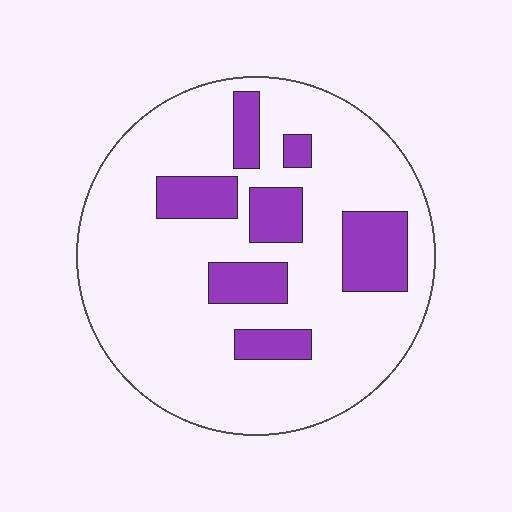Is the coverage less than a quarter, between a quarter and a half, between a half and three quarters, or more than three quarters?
Less than a quarter.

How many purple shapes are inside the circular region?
7.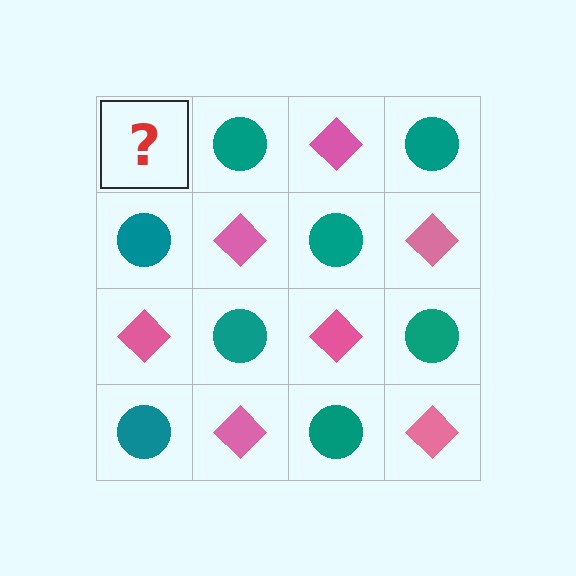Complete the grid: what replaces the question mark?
The question mark should be replaced with a pink diamond.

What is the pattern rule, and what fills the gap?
The rule is that it alternates pink diamond and teal circle in a checkerboard pattern. The gap should be filled with a pink diamond.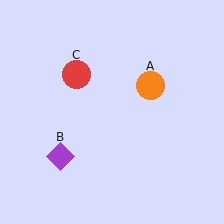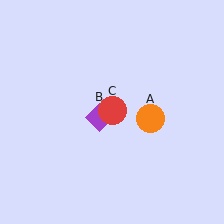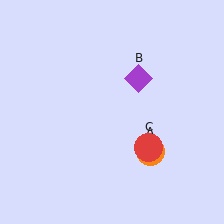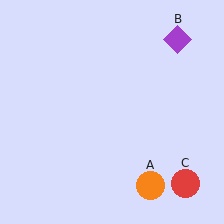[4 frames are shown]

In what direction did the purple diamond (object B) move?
The purple diamond (object B) moved up and to the right.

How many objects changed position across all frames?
3 objects changed position: orange circle (object A), purple diamond (object B), red circle (object C).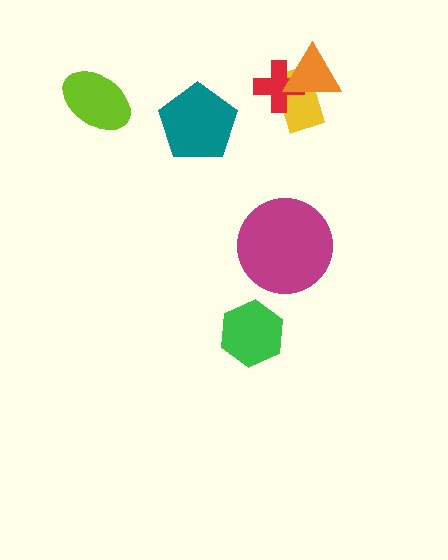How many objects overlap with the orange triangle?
2 objects overlap with the orange triangle.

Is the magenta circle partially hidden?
No, no other shape covers it.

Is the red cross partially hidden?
Yes, it is partially covered by another shape.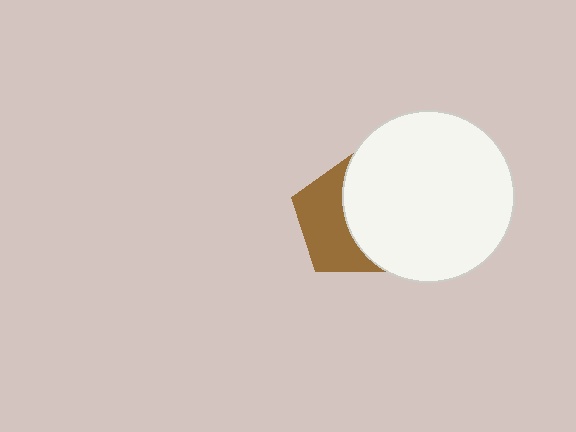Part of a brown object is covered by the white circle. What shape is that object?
It is a pentagon.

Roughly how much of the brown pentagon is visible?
About half of it is visible (roughly 47%).